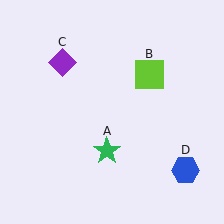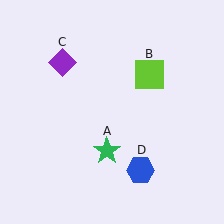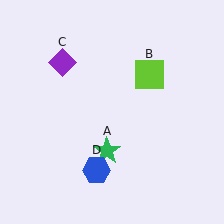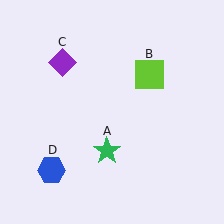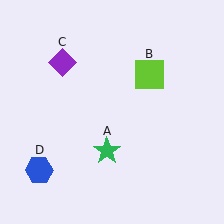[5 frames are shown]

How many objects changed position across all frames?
1 object changed position: blue hexagon (object D).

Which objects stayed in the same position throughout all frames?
Green star (object A) and lime square (object B) and purple diamond (object C) remained stationary.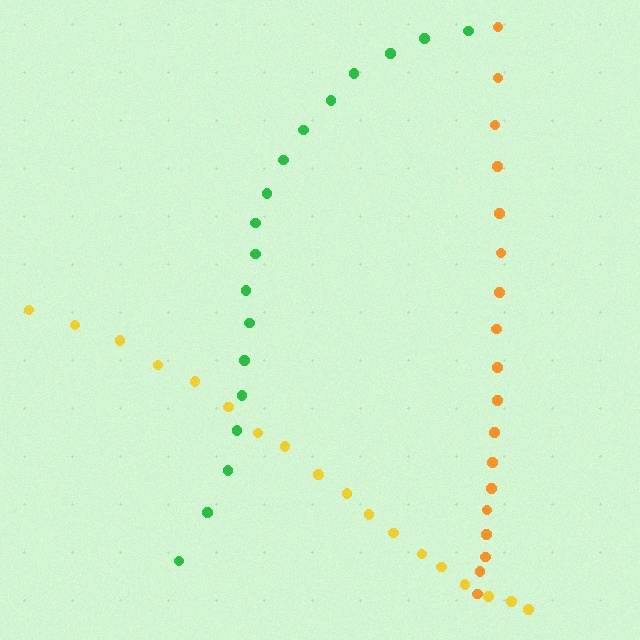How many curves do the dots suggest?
There are 3 distinct paths.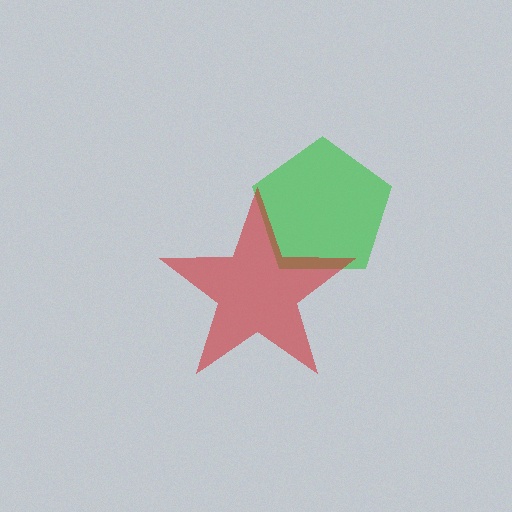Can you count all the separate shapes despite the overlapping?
Yes, there are 2 separate shapes.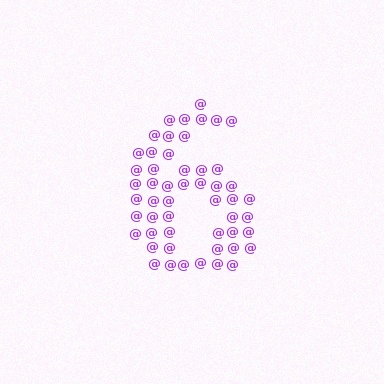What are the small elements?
The small elements are at signs.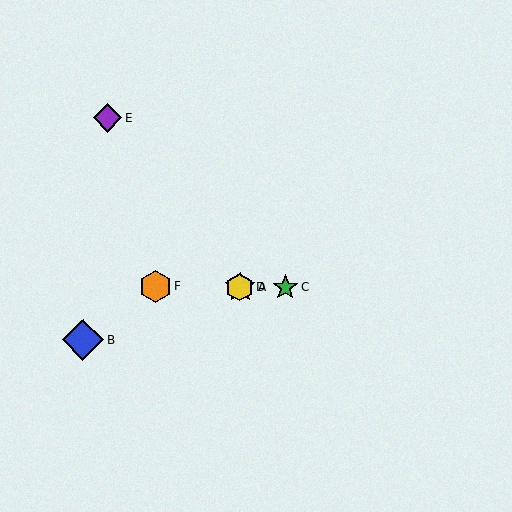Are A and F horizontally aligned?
Yes, both are at y≈287.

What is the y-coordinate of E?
Object E is at y≈118.